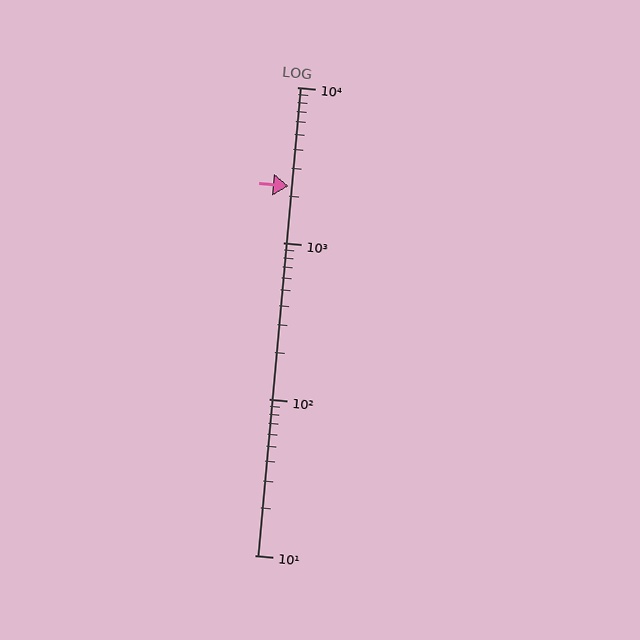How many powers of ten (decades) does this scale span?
The scale spans 3 decades, from 10 to 10000.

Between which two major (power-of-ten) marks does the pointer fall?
The pointer is between 1000 and 10000.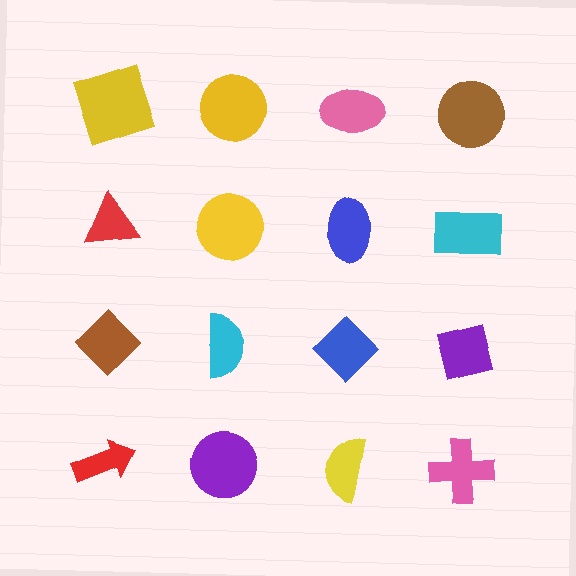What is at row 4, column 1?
A red arrow.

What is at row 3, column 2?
A cyan semicircle.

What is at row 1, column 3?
A pink ellipse.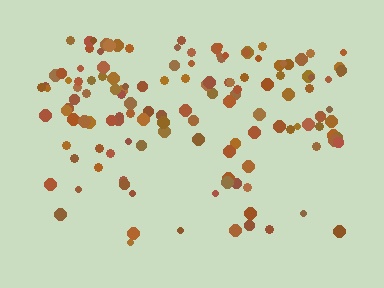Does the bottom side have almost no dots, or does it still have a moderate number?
Still a moderate number, just noticeably fewer than the top.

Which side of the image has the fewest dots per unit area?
The bottom.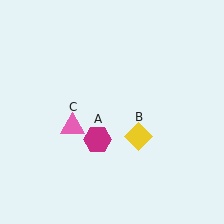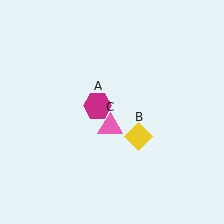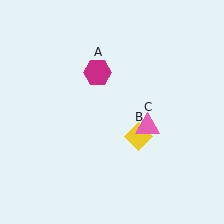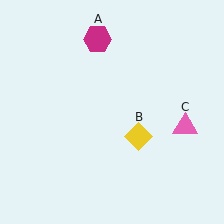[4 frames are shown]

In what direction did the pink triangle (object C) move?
The pink triangle (object C) moved right.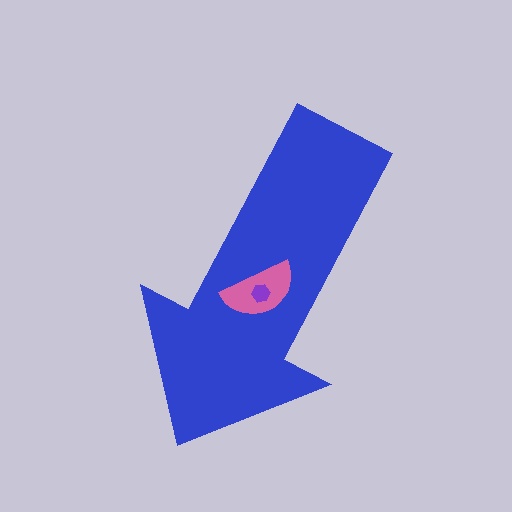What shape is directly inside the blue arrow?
The pink semicircle.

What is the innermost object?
The purple hexagon.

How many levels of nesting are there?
3.